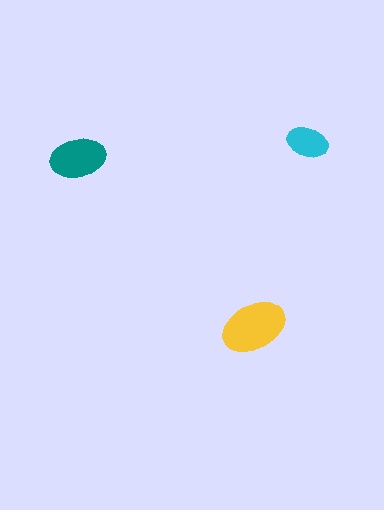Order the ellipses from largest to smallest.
the yellow one, the teal one, the cyan one.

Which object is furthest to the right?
The cyan ellipse is rightmost.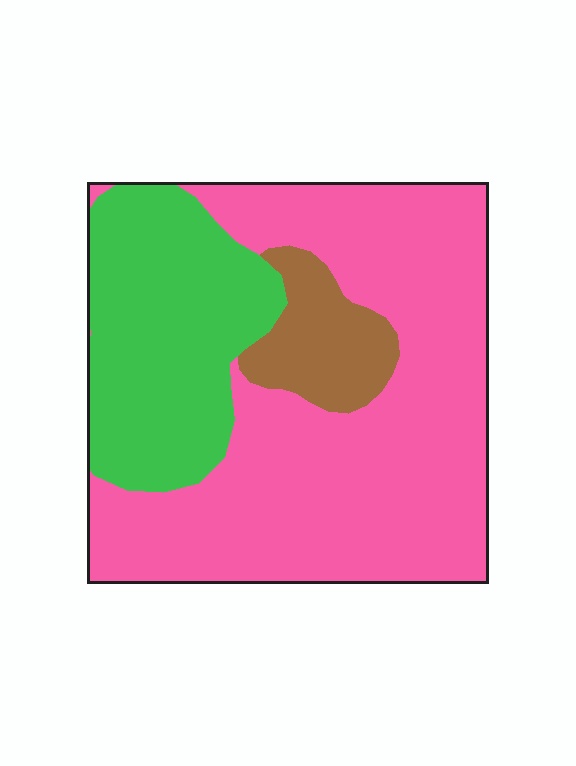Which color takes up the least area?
Brown, at roughly 10%.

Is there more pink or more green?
Pink.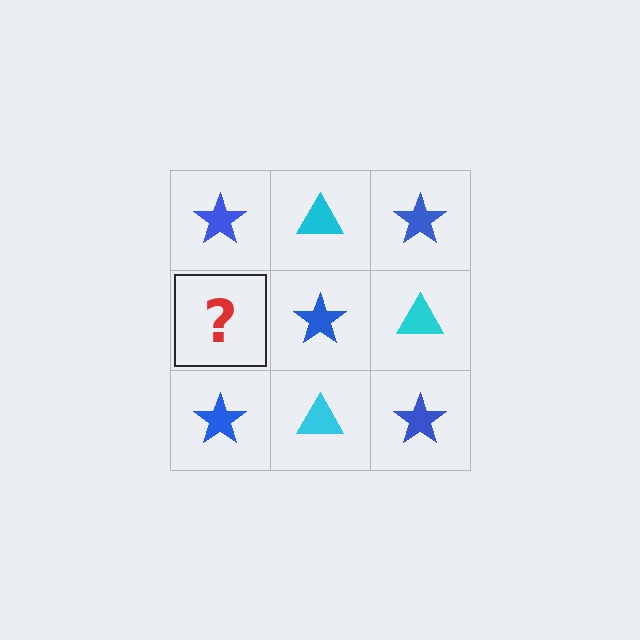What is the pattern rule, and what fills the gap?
The rule is that it alternates blue star and cyan triangle in a checkerboard pattern. The gap should be filled with a cyan triangle.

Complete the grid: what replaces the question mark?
The question mark should be replaced with a cyan triangle.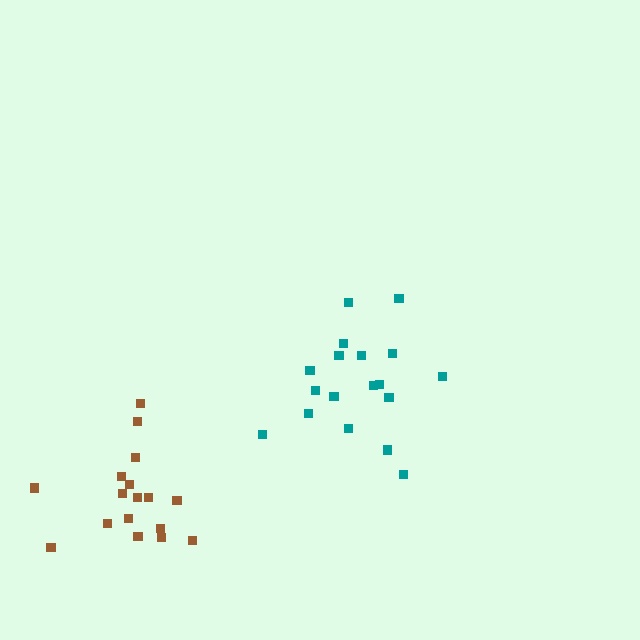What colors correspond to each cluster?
The clusters are colored: teal, brown.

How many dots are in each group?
Group 1: 18 dots, Group 2: 17 dots (35 total).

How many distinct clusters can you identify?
There are 2 distinct clusters.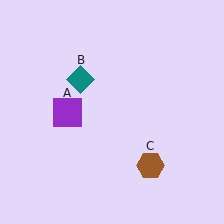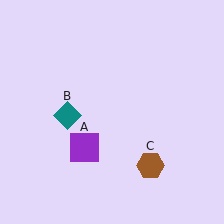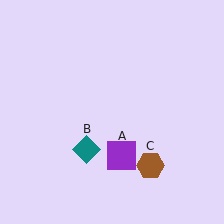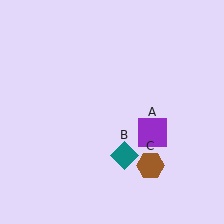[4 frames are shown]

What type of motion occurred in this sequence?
The purple square (object A), teal diamond (object B) rotated counterclockwise around the center of the scene.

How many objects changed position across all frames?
2 objects changed position: purple square (object A), teal diamond (object B).